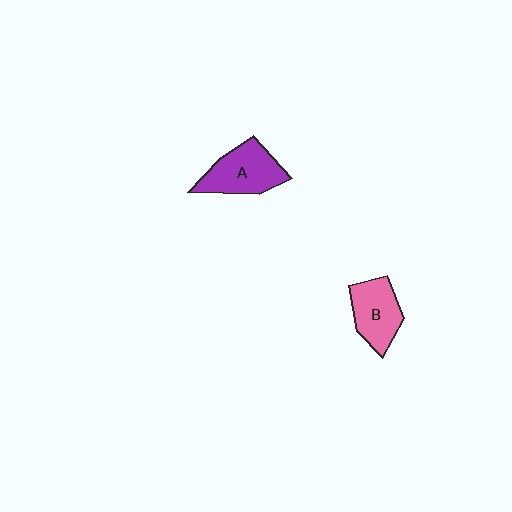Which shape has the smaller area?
Shape B (pink).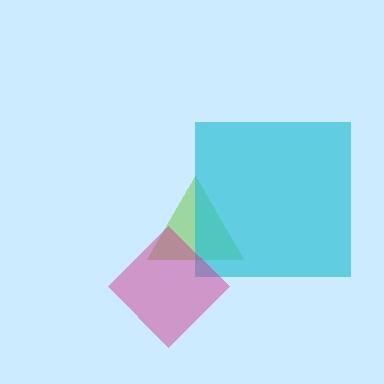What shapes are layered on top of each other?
The layered shapes are: a lime triangle, a cyan square, a magenta diamond.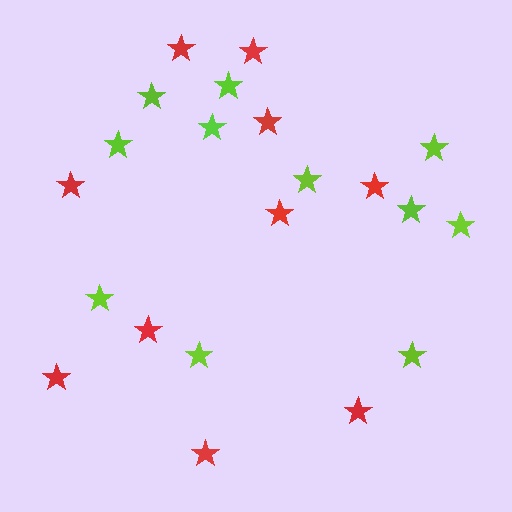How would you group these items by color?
There are 2 groups: one group of red stars (10) and one group of lime stars (11).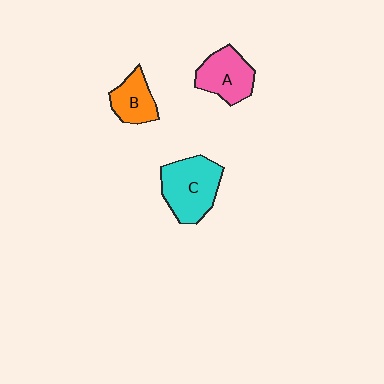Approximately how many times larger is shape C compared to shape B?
Approximately 1.7 times.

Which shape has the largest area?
Shape C (cyan).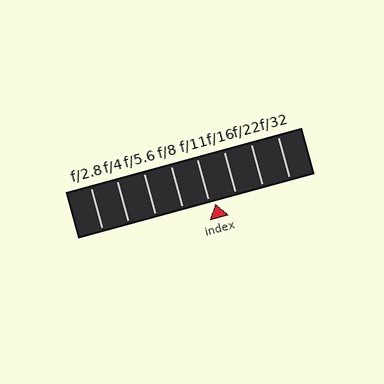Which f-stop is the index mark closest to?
The index mark is closest to f/11.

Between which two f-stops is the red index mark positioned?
The index mark is between f/11 and f/16.